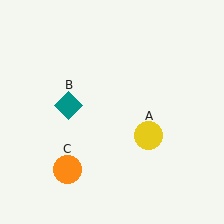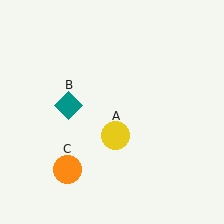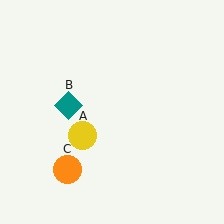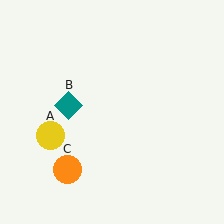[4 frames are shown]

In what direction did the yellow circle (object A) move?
The yellow circle (object A) moved left.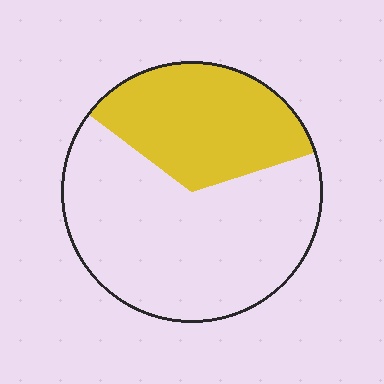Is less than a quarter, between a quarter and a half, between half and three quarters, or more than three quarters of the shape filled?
Between a quarter and a half.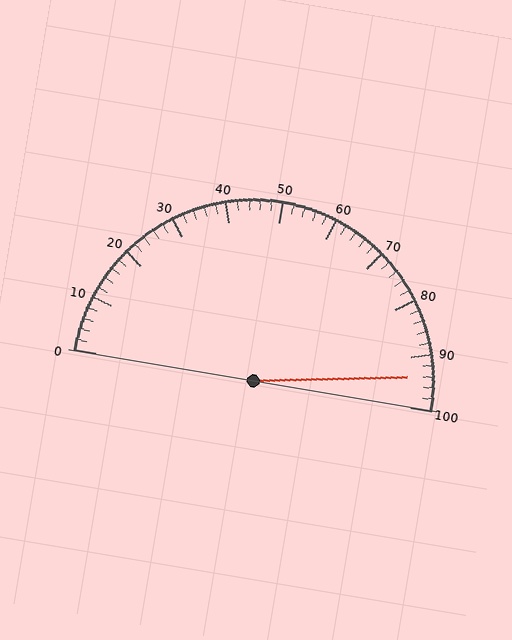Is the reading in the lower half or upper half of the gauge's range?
The reading is in the upper half of the range (0 to 100).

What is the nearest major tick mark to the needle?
The nearest major tick mark is 90.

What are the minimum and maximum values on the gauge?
The gauge ranges from 0 to 100.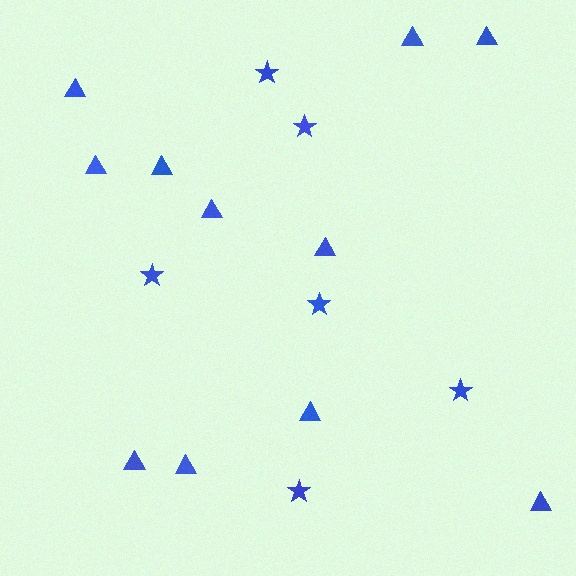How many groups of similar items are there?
There are 2 groups: one group of triangles (11) and one group of stars (6).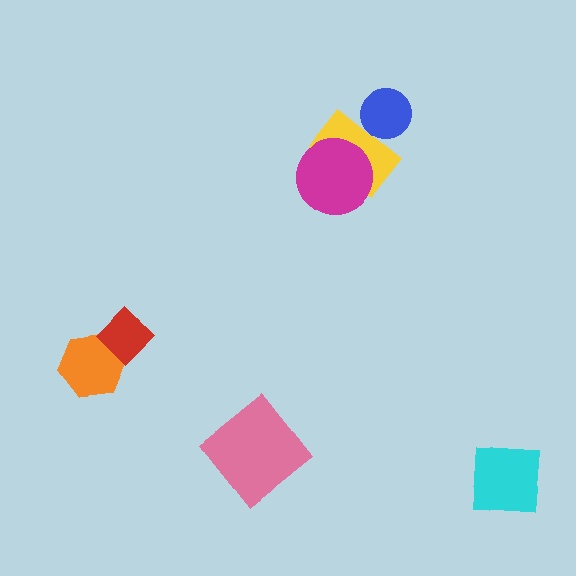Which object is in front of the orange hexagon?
The red diamond is in front of the orange hexagon.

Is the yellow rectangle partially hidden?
Yes, it is partially covered by another shape.